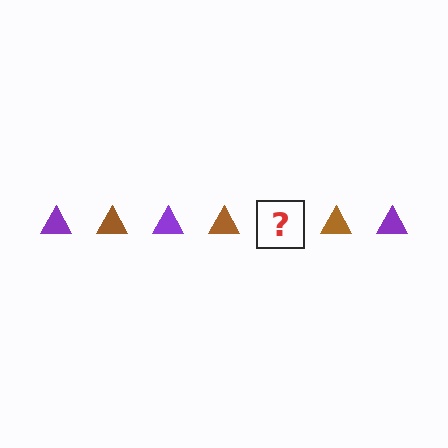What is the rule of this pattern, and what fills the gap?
The rule is that the pattern cycles through purple, brown triangles. The gap should be filled with a purple triangle.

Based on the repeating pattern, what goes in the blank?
The blank should be a purple triangle.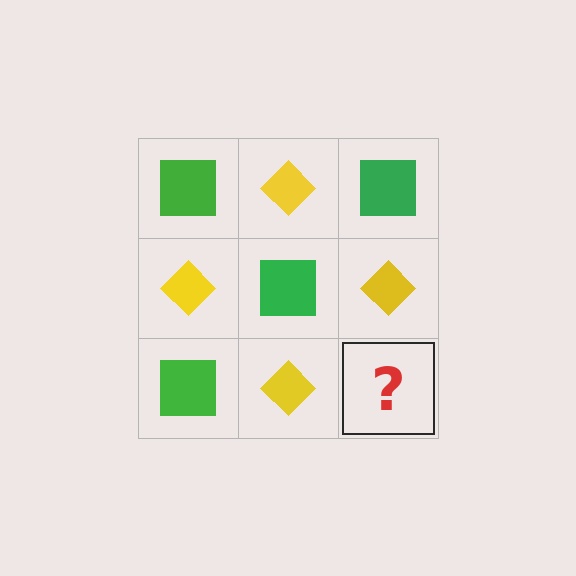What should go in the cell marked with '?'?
The missing cell should contain a green square.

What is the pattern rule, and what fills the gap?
The rule is that it alternates green square and yellow diamond in a checkerboard pattern. The gap should be filled with a green square.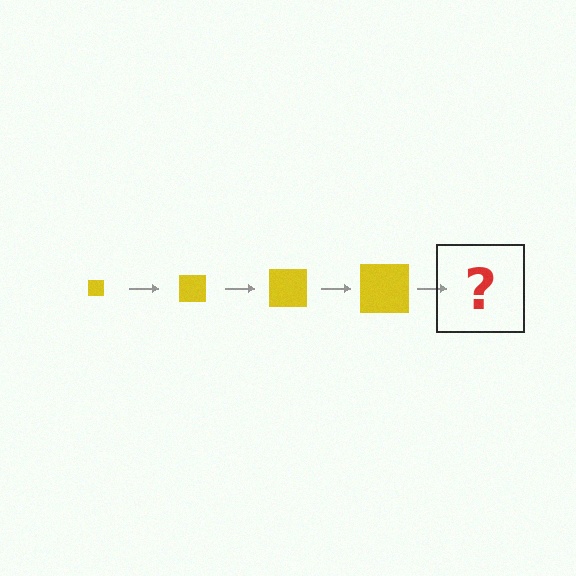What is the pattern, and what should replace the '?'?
The pattern is that the square gets progressively larger each step. The '?' should be a yellow square, larger than the previous one.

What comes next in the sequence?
The next element should be a yellow square, larger than the previous one.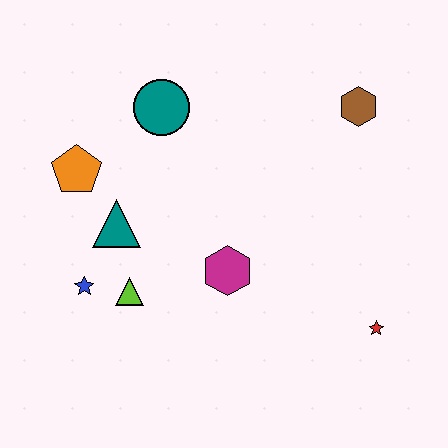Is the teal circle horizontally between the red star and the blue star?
Yes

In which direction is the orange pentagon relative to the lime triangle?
The orange pentagon is above the lime triangle.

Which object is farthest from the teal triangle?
The red star is farthest from the teal triangle.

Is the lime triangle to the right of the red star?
No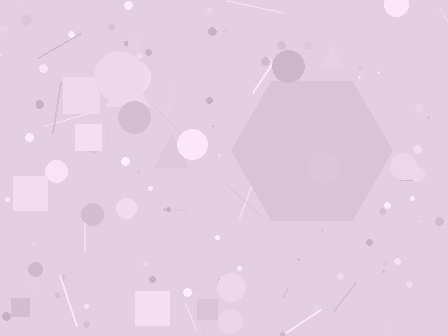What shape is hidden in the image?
A hexagon is hidden in the image.